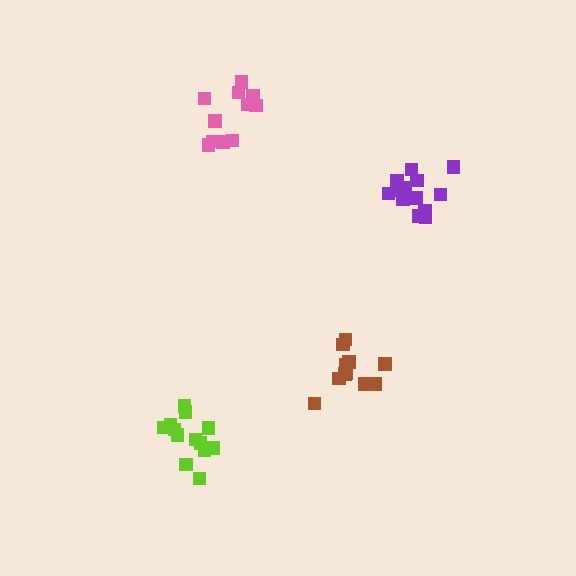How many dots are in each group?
Group 1: 13 dots, Group 2: 14 dots, Group 3: 12 dots, Group 4: 11 dots (50 total).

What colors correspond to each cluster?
The clusters are colored: lime, purple, brown, pink.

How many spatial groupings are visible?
There are 4 spatial groupings.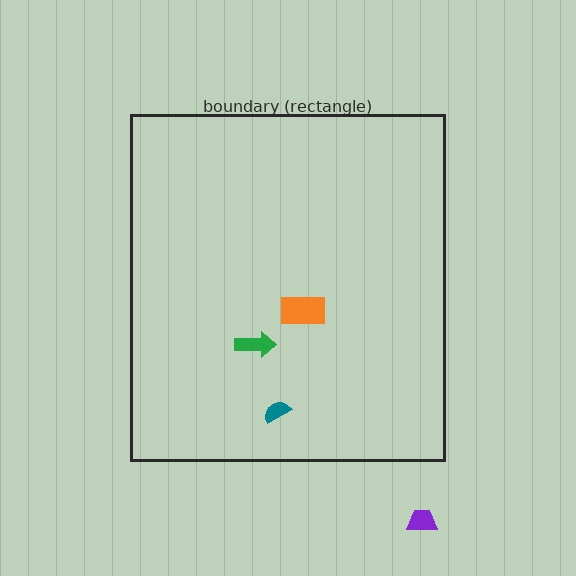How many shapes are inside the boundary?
3 inside, 1 outside.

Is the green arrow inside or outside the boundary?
Inside.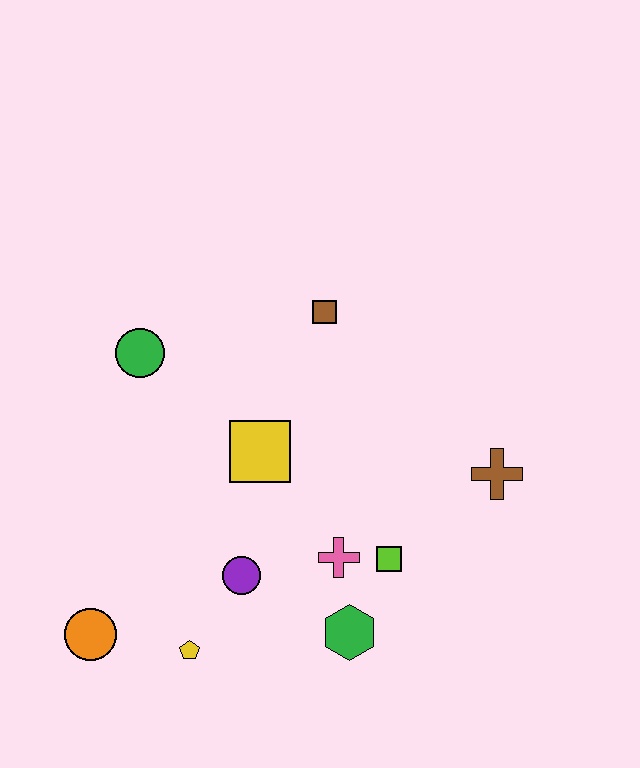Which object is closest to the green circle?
The yellow square is closest to the green circle.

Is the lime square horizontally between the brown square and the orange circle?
No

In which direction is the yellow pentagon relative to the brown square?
The yellow pentagon is below the brown square.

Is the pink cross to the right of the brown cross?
No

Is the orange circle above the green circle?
No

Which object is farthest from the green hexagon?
The green circle is farthest from the green hexagon.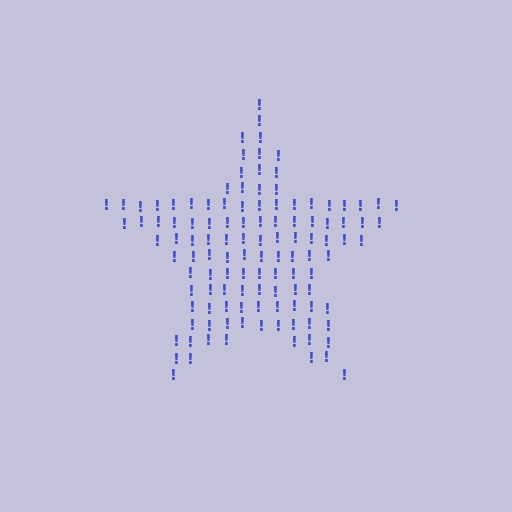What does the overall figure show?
The overall figure shows a star.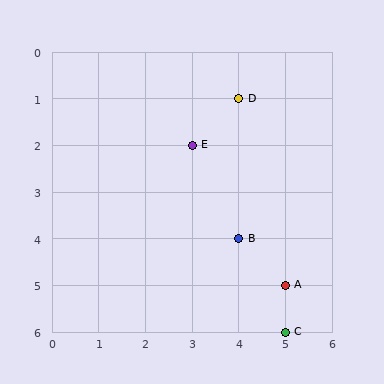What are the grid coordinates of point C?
Point C is at grid coordinates (5, 6).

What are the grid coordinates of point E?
Point E is at grid coordinates (3, 2).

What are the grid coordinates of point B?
Point B is at grid coordinates (4, 4).